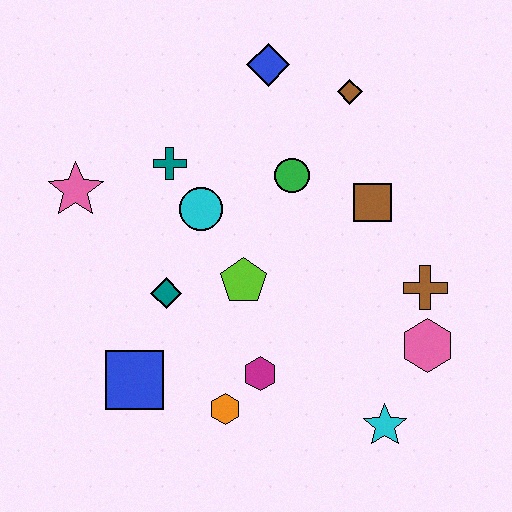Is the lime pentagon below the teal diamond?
No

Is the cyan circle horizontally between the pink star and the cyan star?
Yes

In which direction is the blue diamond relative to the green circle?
The blue diamond is above the green circle.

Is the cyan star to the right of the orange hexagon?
Yes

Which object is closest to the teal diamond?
The lime pentagon is closest to the teal diamond.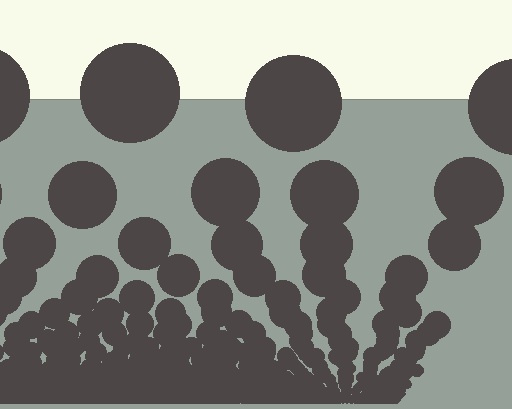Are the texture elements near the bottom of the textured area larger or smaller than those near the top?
Smaller. The gradient is inverted — elements near the bottom are smaller and denser.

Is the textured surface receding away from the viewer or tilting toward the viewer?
The surface appears to tilt toward the viewer. Texture elements get larger and sparser toward the top.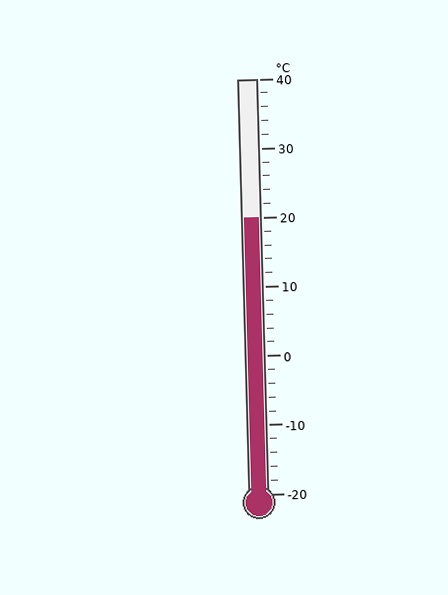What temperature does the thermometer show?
The thermometer shows approximately 20°C.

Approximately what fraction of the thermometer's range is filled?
The thermometer is filled to approximately 65% of its range.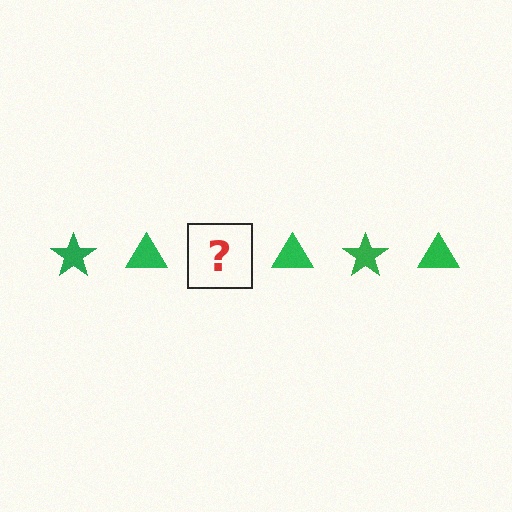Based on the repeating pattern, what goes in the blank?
The blank should be a green star.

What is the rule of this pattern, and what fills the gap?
The rule is that the pattern cycles through star, triangle shapes in green. The gap should be filled with a green star.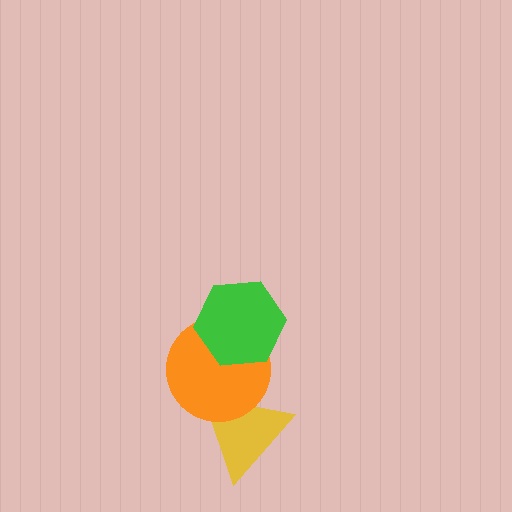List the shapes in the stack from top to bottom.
From top to bottom: the green hexagon, the orange circle, the yellow triangle.